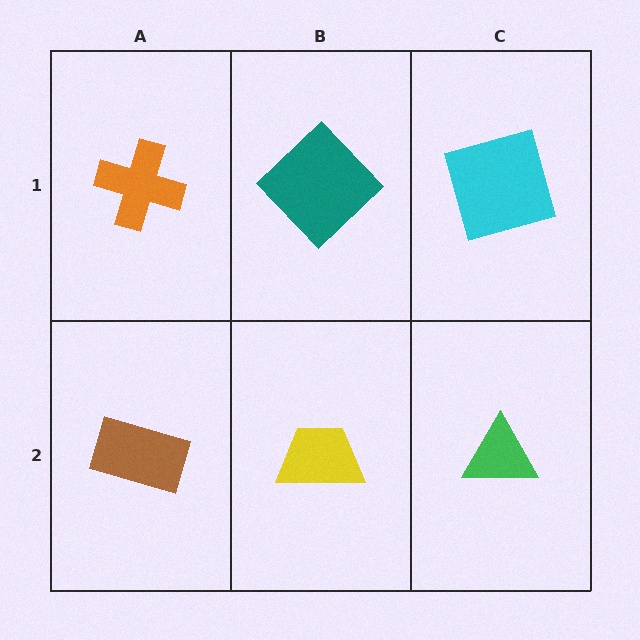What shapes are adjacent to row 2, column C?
A cyan square (row 1, column C), a yellow trapezoid (row 2, column B).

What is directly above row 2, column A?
An orange cross.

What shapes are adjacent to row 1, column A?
A brown rectangle (row 2, column A), a teal diamond (row 1, column B).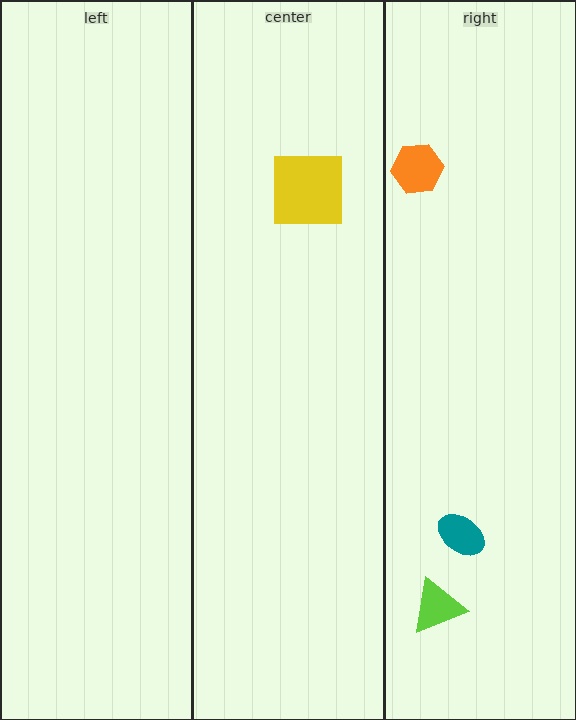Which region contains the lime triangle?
The right region.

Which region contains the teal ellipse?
The right region.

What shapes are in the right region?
The teal ellipse, the orange hexagon, the lime triangle.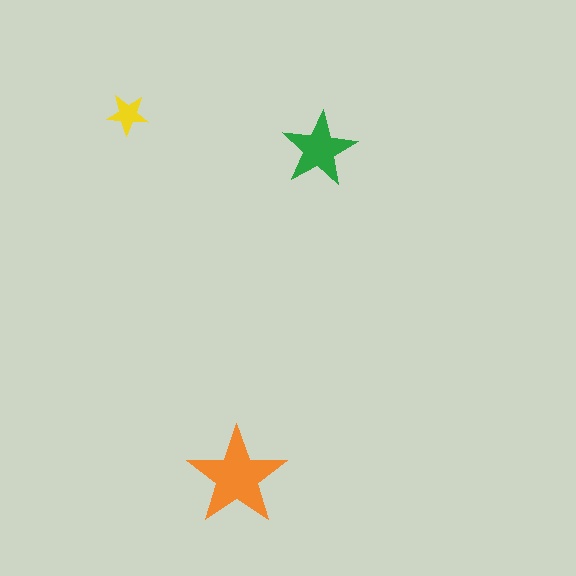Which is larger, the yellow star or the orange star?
The orange one.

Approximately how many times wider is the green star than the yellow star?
About 2 times wider.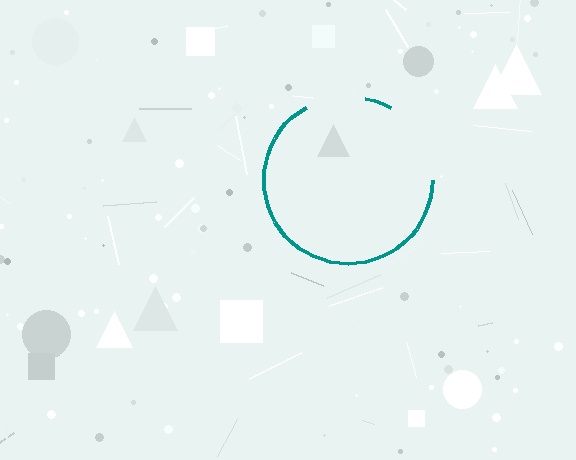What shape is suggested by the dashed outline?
The dashed outline suggests a circle.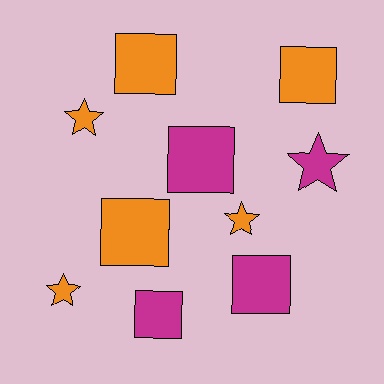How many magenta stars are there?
There is 1 magenta star.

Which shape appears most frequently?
Square, with 6 objects.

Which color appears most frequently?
Orange, with 6 objects.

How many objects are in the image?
There are 10 objects.